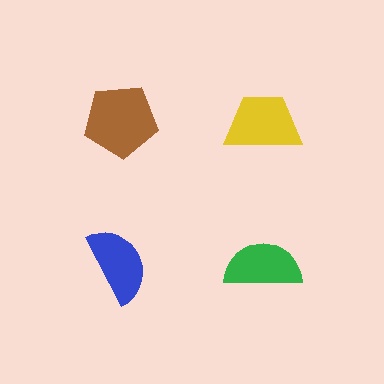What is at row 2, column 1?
A blue semicircle.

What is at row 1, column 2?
A yellow trapezoid.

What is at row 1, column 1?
A brown pentagon.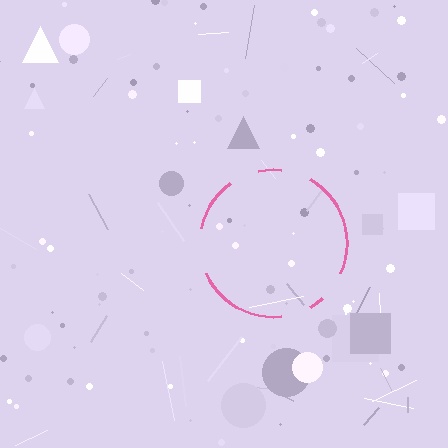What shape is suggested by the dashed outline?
The dashed outline suggests a circle.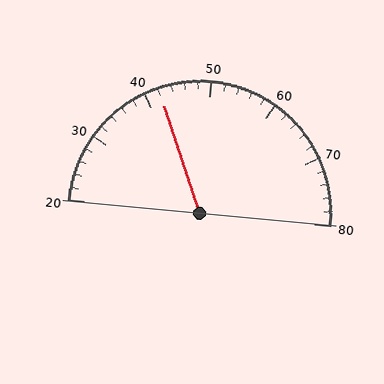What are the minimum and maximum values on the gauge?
The gauge ranges from 20 to 80.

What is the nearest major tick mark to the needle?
The nearest major tick mark is 40.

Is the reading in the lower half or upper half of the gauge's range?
The reading is in the lower half of the range (20 to 80).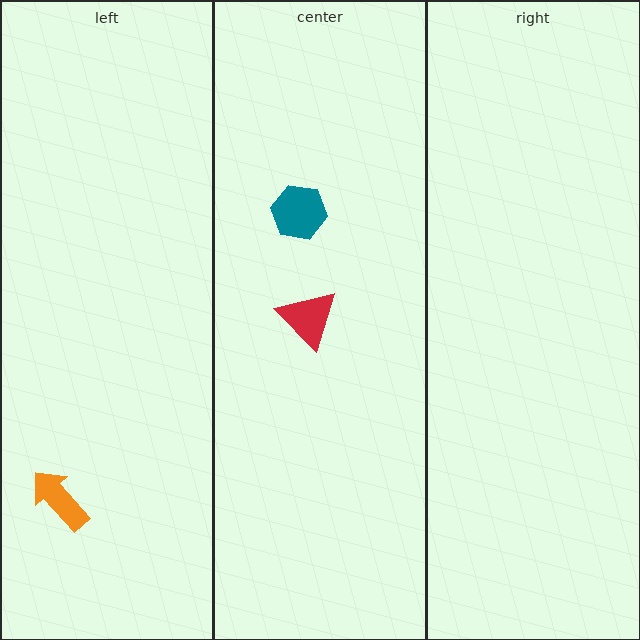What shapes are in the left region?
The orange arrow.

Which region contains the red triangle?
The center region.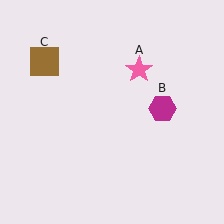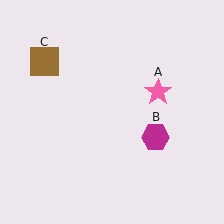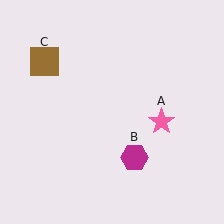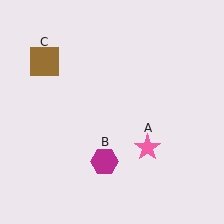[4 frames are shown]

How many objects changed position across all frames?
2 objects changed position: pink star (object A), magenta hexagon (object B).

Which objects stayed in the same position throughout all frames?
Brown square (object C) remained stationary.